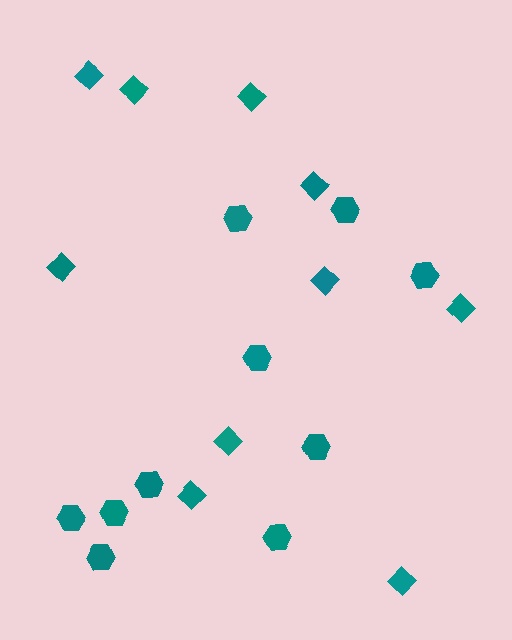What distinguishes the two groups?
There are 2 groups: one group of hexagons (10) and one group of diamonds (10).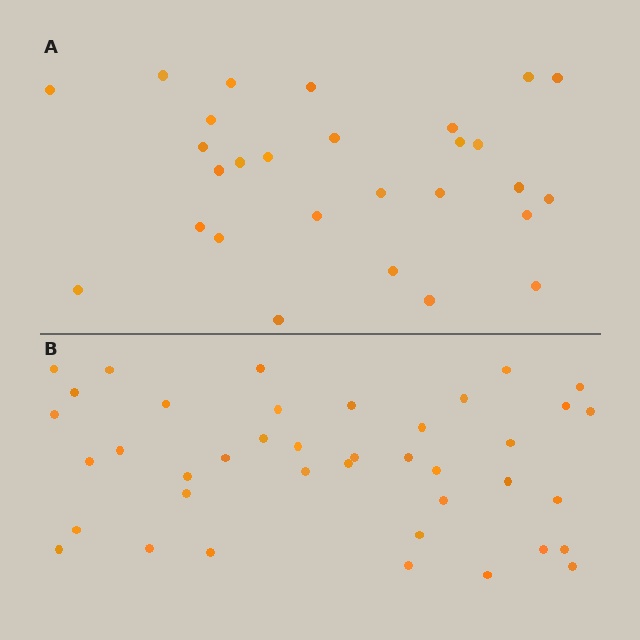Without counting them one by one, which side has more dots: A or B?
Region B (the bottom region) has more dots.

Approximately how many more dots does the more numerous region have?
Region B has roughly 12 or so more dots than region A.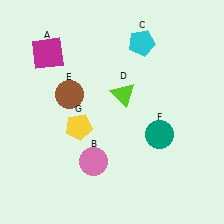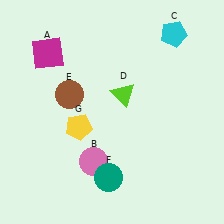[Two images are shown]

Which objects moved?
The objects that moved are: the cyan pentagon (C), the teal circle (F).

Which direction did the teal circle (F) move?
The teal circle (F) moved left.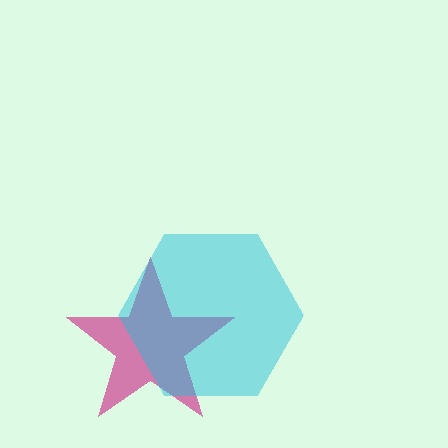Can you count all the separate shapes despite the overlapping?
Yes, there are 2 separate shapes.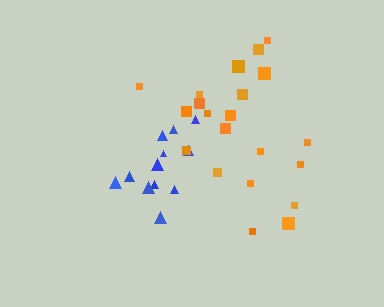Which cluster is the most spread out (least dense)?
Orange.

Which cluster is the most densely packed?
Blue.